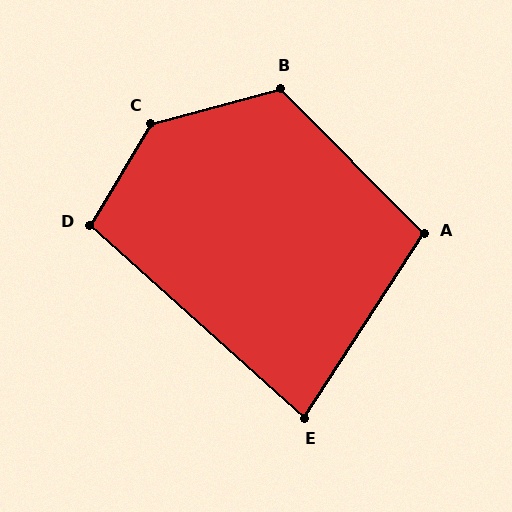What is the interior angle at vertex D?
Approximately 101 degrees (obtuse).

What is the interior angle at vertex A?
Approximately 103 degrees (obtuse).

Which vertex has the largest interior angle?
C, at approximately 136 degrees.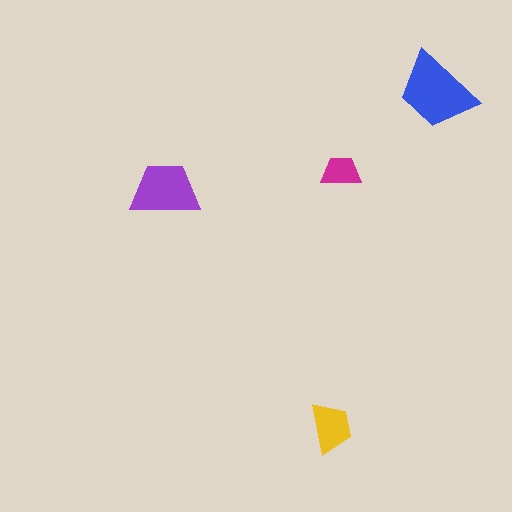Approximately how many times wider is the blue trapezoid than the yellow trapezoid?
About 1.5 times wider.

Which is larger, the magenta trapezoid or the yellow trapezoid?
The yellow one.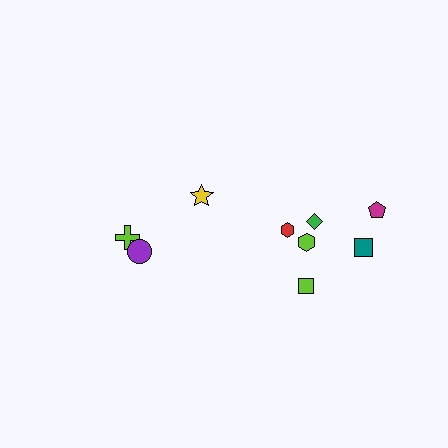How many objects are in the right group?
There are 6 objects.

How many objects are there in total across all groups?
There are 9 objects.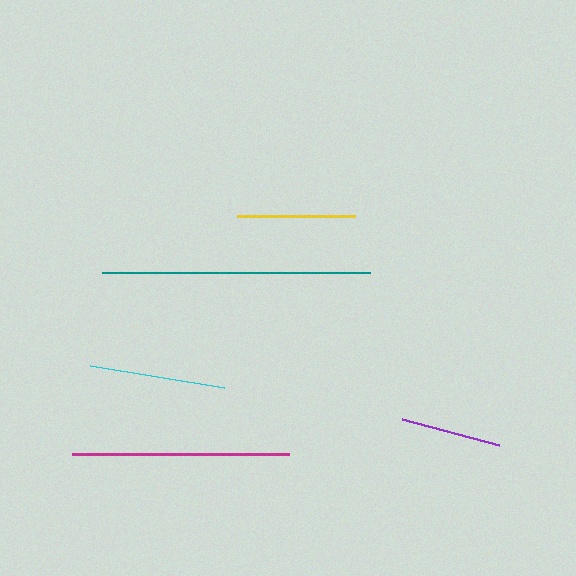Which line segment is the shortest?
The purple line is the shortest at approximately 100 pixels.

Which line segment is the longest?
The teal line is the longest at approximately 268 pixels.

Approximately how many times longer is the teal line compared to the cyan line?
The teal line is approximately 2.0 times the length of the cyan line.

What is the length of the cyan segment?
The cyan segment is approximately 135 pixels long.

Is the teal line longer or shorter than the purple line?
The teal line is longer than the purple line.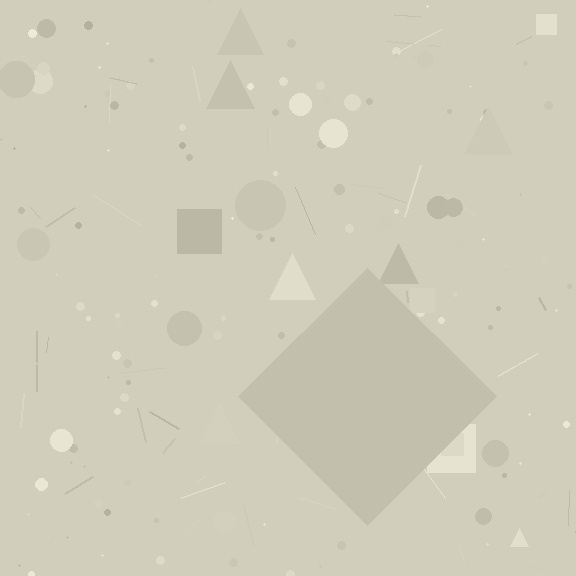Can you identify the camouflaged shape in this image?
The camouflaged shape is a diamond.